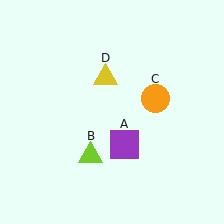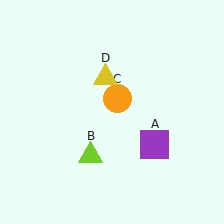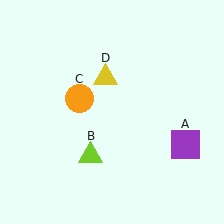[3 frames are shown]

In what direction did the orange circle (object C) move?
The orange circle (object C) moved left.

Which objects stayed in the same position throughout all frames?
Lime triangle (object B) and yellow triangle (object D) remained stationary.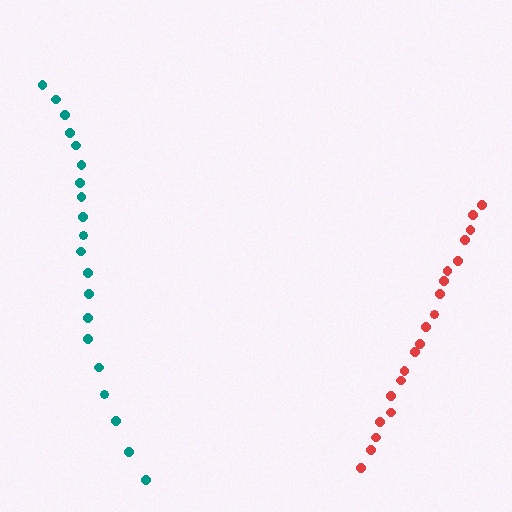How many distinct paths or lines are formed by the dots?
There are 2 distinct paths.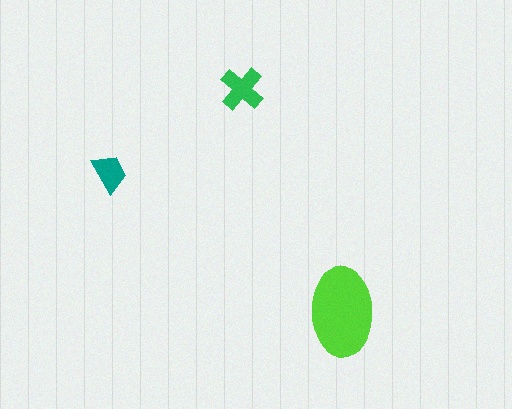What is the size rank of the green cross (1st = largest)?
2nd.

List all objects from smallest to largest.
The teal trapezoid, the green cross, the lime ellipse.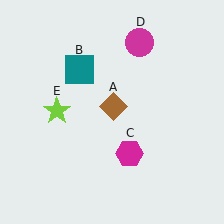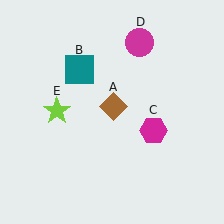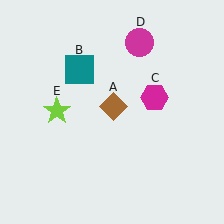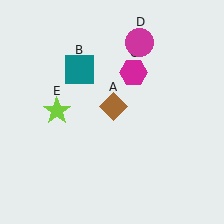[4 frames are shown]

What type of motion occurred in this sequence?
The magenta hexagon (object C) rotated counterclockwise around the center of the scene.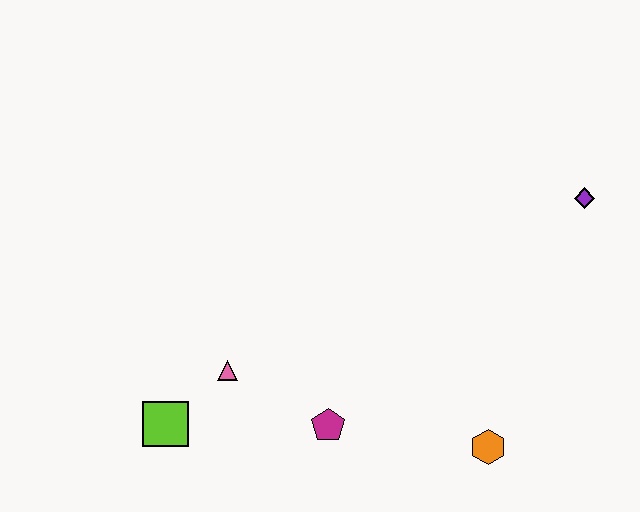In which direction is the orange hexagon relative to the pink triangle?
The orange hexagon is to the right of the pink triangle.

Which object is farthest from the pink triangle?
The purple diamond is farthest from the pink triangle.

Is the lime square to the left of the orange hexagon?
Yes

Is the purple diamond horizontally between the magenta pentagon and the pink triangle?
No